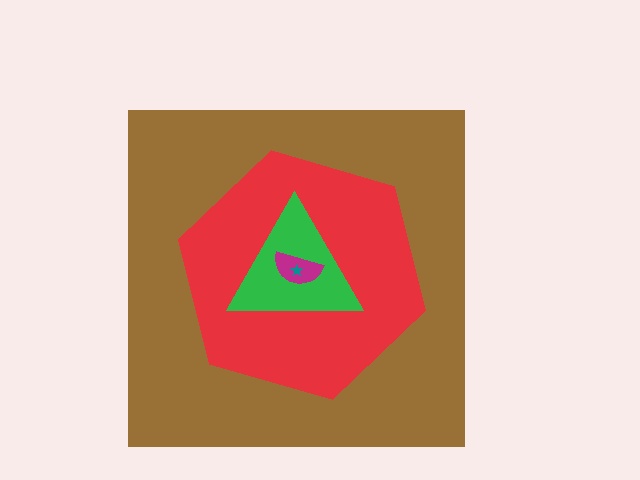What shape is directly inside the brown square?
The red hexagon.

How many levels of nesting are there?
5.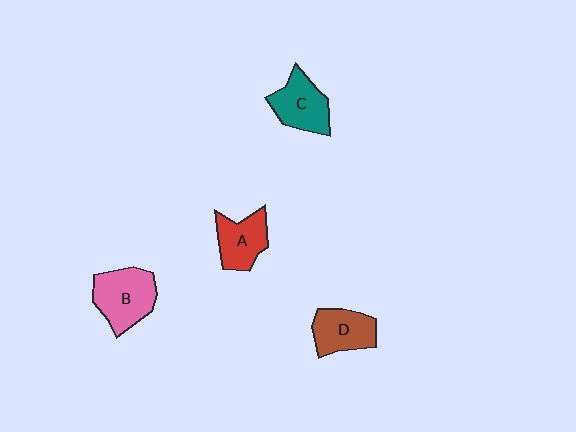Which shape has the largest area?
Shape B (pink).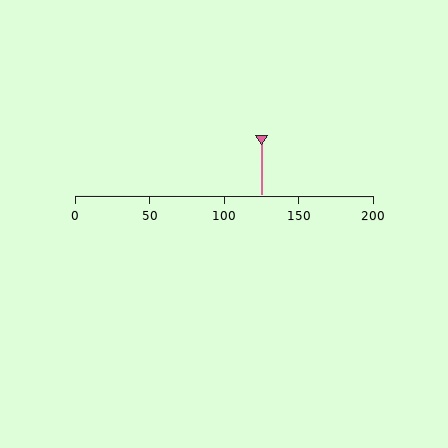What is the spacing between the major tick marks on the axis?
The major ticks are spaced 50 apart.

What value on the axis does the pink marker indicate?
The marker indicates approximately 125.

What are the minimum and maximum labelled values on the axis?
The axis runs from 0 to 200.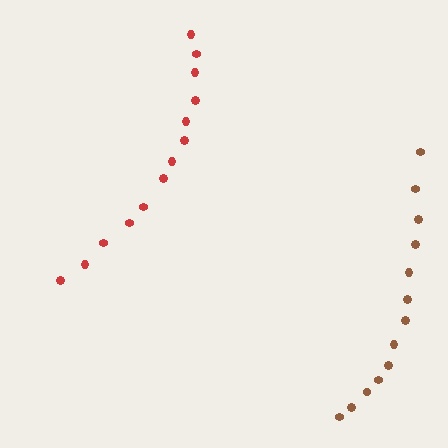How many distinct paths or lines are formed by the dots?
There are 2 distinct paths.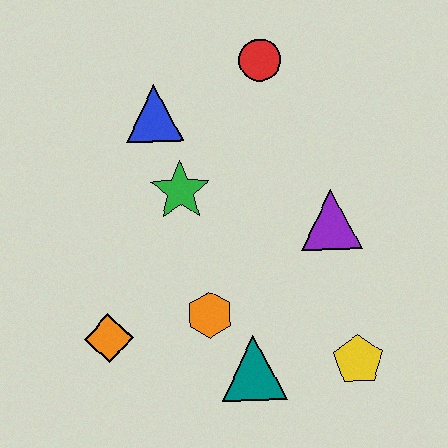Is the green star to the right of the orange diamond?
Yes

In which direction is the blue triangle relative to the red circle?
The blue triangle is to the left of the red circle.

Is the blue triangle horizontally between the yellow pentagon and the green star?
No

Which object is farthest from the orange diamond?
The red circle is farthest from the orange diamond.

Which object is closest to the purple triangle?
The yellow pentagon is closest to the purple triangle.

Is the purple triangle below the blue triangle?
Yes